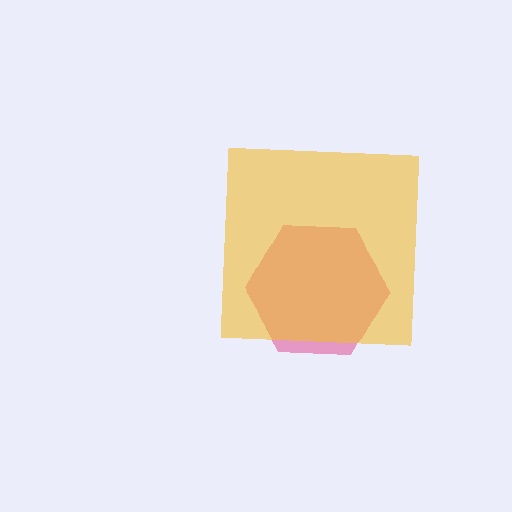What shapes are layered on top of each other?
The layered shapes are: a pink hexagon, a yellow square.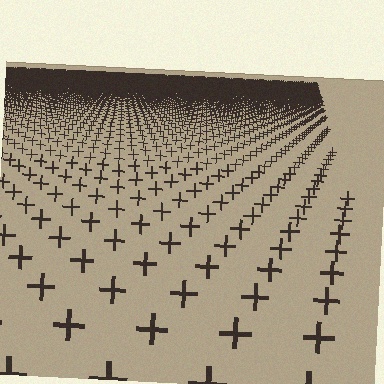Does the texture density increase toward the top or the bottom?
Density increases toward the top.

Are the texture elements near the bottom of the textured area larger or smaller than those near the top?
Larger. Near the bottom, elements are closer to the viewer and appear at a bigger on-screen size.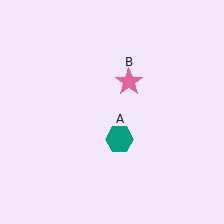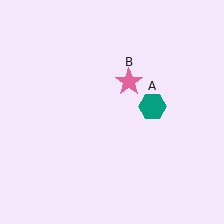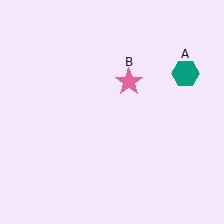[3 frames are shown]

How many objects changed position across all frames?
1 object changed position: teal hexagon (object A).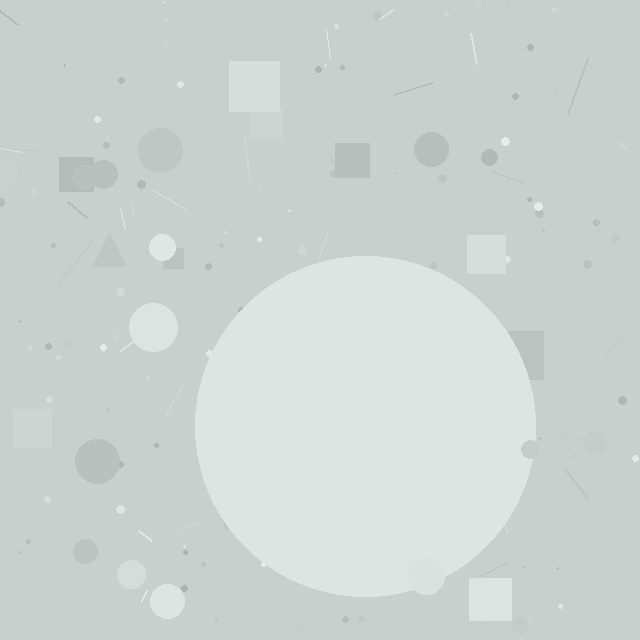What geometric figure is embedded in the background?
A circle is embedded in the background.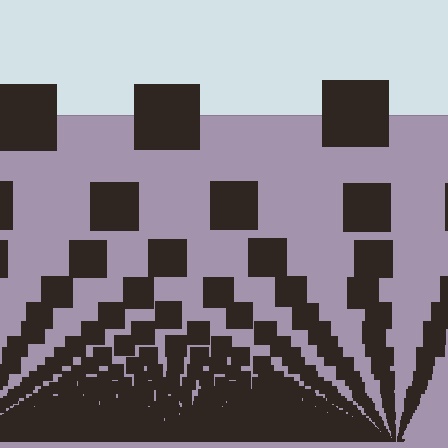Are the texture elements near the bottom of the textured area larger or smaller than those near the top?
Smaller. The gradient is inverted — elements near the bottom are smaller and denser.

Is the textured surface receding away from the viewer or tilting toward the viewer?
The surface appears to tilt toward the viewer. Texture elements get larger and sparser toward the top.